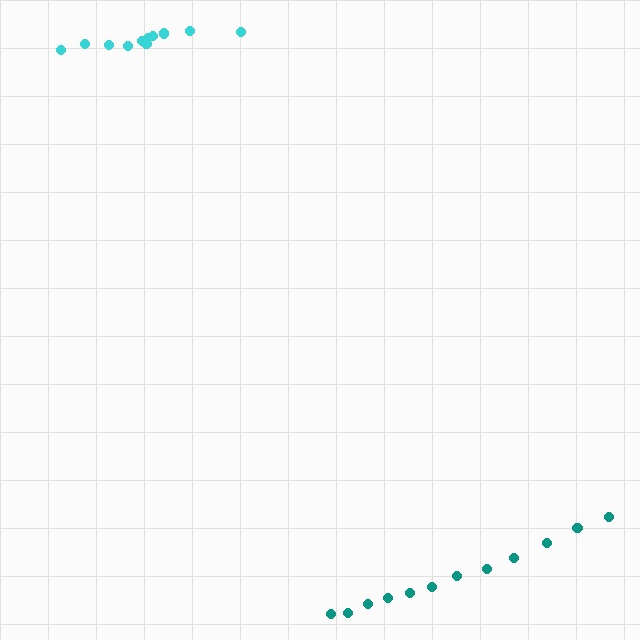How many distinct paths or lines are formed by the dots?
There are 2 distinct paths.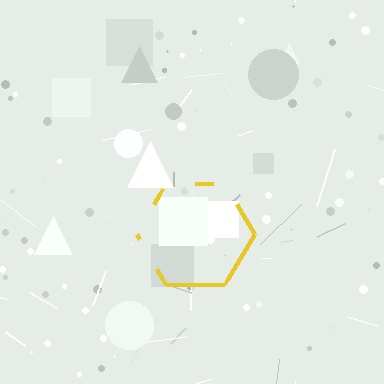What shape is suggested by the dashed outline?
The dashed outline suggests a hexagon.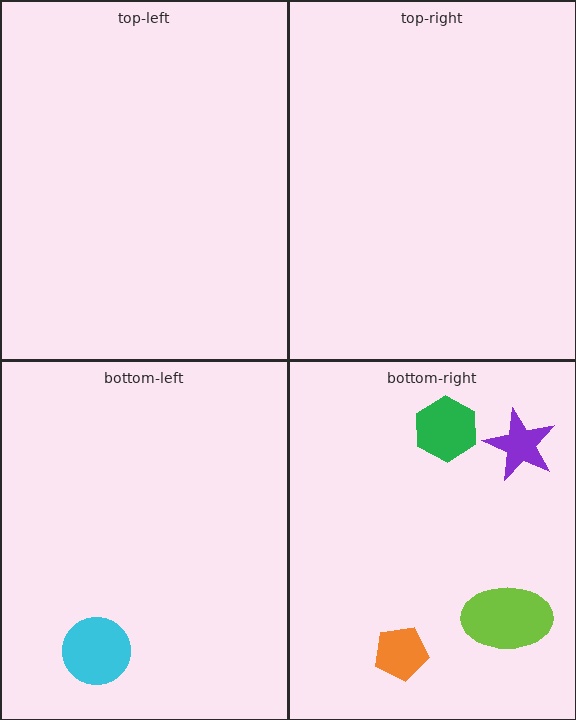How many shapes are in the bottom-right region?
4.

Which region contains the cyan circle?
The bottom-left region.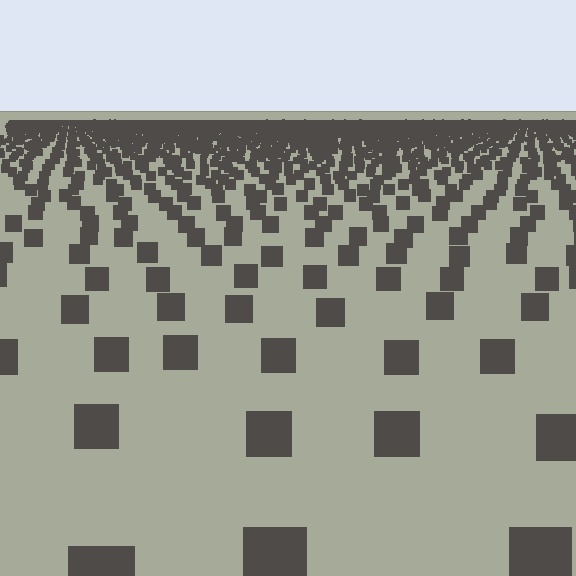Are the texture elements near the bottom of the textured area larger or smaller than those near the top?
Larger. Near the bottom, elements are closer to the viewer and appear at a bigger on-screen size.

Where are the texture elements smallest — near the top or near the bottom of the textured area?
Near the top.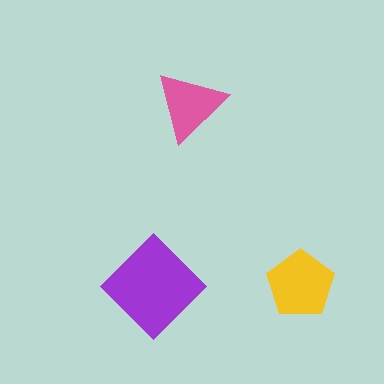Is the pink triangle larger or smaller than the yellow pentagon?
Smaller.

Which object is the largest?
The purple diamond.